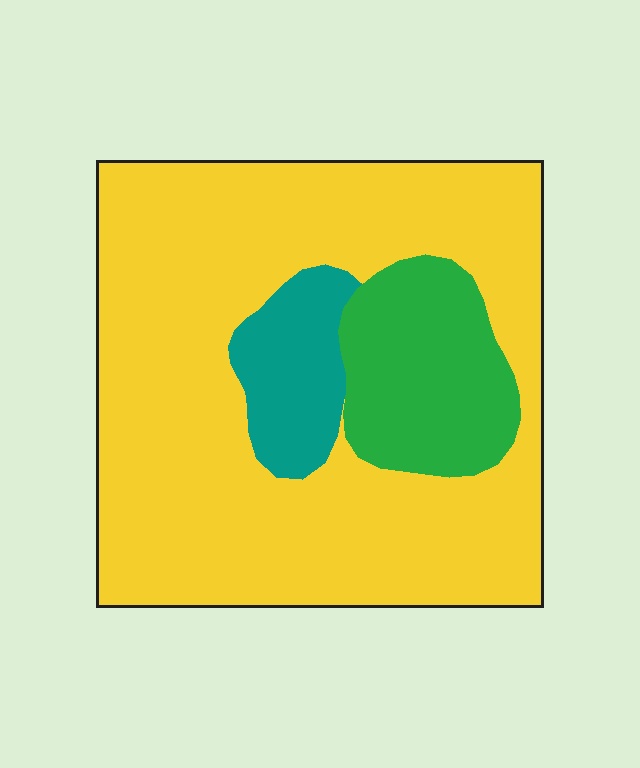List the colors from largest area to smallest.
From largest to smallest: yellow, green, teal.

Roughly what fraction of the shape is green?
Green covers roughly 15% of the shape.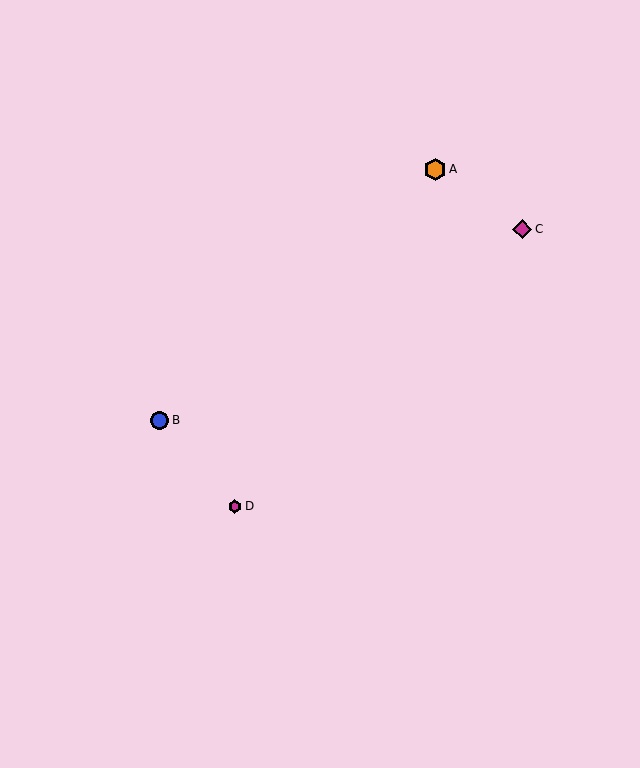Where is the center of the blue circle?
The center of the blue circle is at (160, 420).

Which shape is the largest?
The orange hexagon (labeled A) is the largest.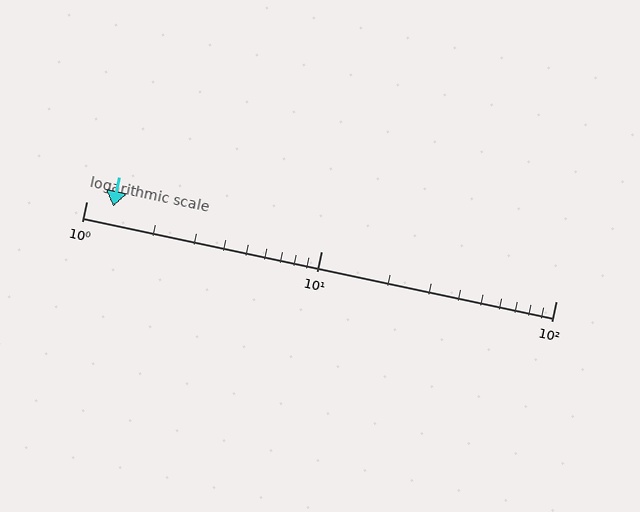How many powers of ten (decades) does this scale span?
The scale spans 2 decades, from 1 to 100.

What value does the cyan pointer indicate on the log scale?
The pointer indicates approximately 1.3.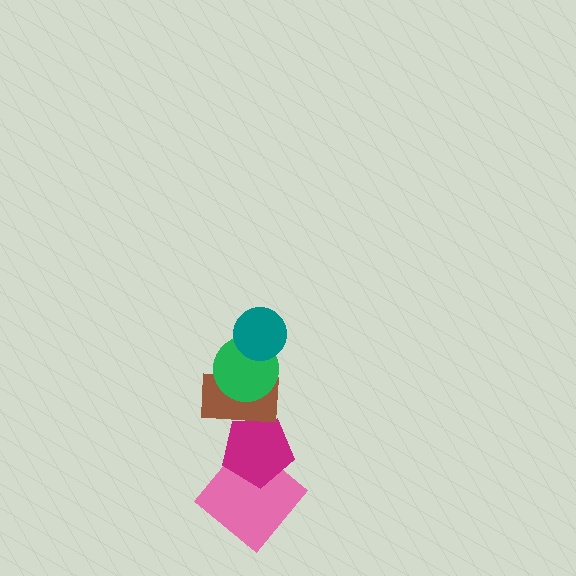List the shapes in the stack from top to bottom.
From top to bottom: the teal circle, the green circle, the brown rectangle, the magenta pentagon, the pink diamond.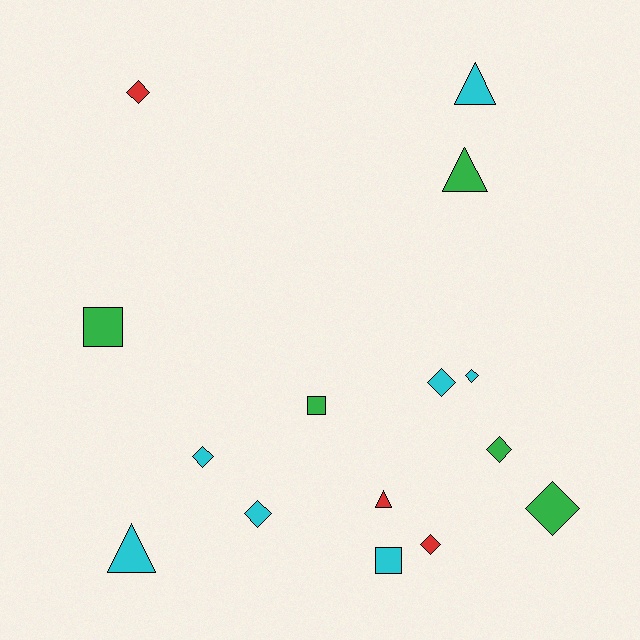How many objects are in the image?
There are 15 objects.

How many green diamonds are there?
There are 2 green diamonds.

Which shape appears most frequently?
Diamond, with 8 objects.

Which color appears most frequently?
Cyan, with 7 objects.